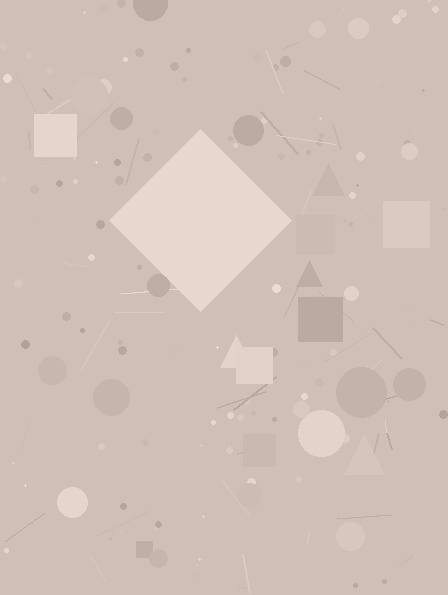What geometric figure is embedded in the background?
A diamond is embedded in the background.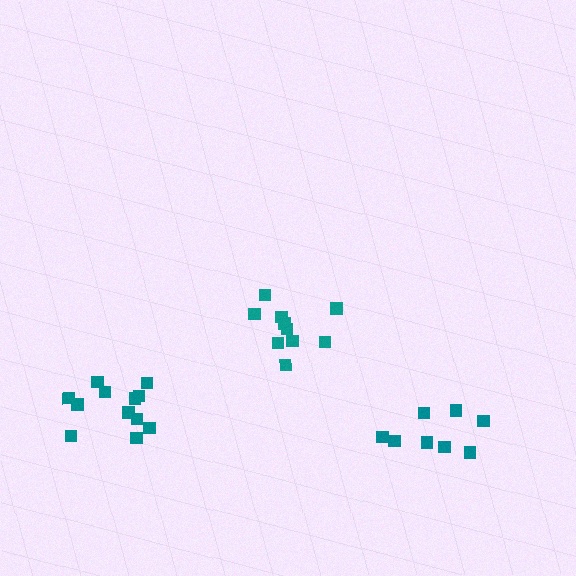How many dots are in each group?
Group 1: 8 dots, Group 2: 10 dots, Group 3: 12 dots (30 total).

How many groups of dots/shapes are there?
There are 3 groups.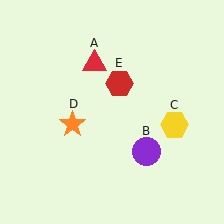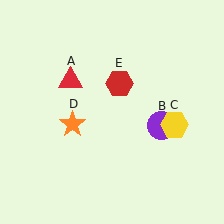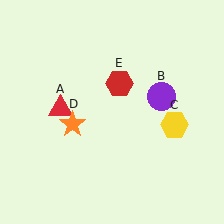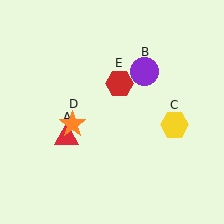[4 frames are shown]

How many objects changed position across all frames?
2 objects changed position: red triangle (object A), purple circle (object B).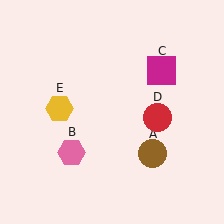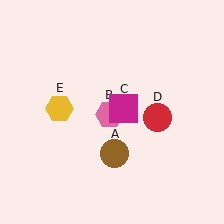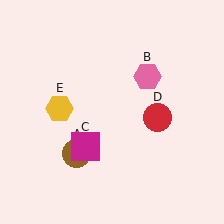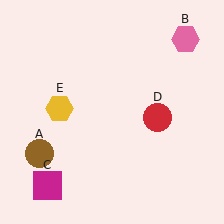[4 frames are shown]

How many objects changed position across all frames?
3 objects changed position: brown circle (object A), pink hexagon (object B), magenta square (object C).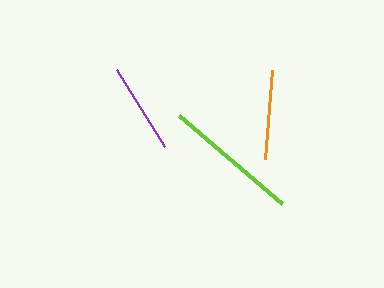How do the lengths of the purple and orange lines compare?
The purple and orange lines are approximately the same length.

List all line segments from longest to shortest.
From longest to shortest: lime, purple, orange.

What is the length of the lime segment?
The lime segment is approximately 135 pixels long.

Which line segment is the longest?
The lime line is the longest at approximately 135 pixels.